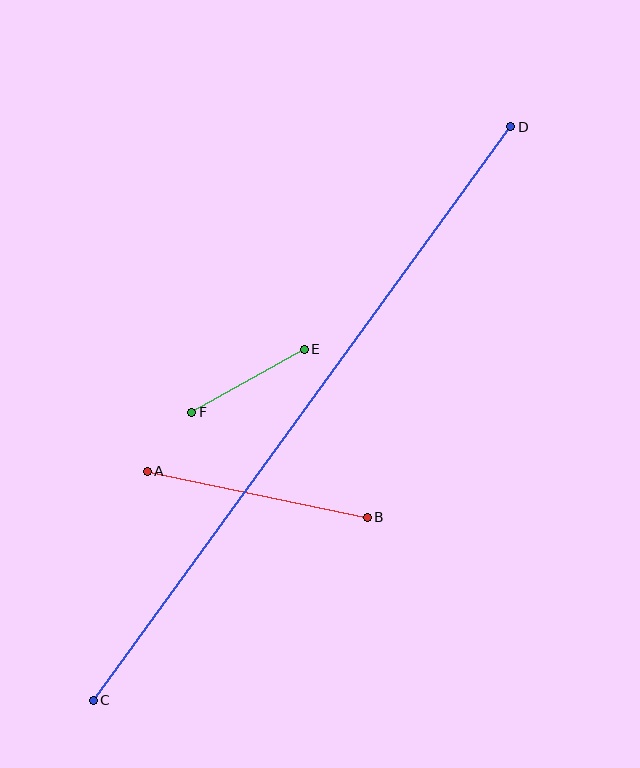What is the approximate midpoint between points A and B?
The midpoint is at approximately (257, 494) pixels.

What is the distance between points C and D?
The distance is approximately 709 pixels.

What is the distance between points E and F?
The distance is approximately 129 pixels.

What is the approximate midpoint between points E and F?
The midpoint is at approximately (248, 381) pixels.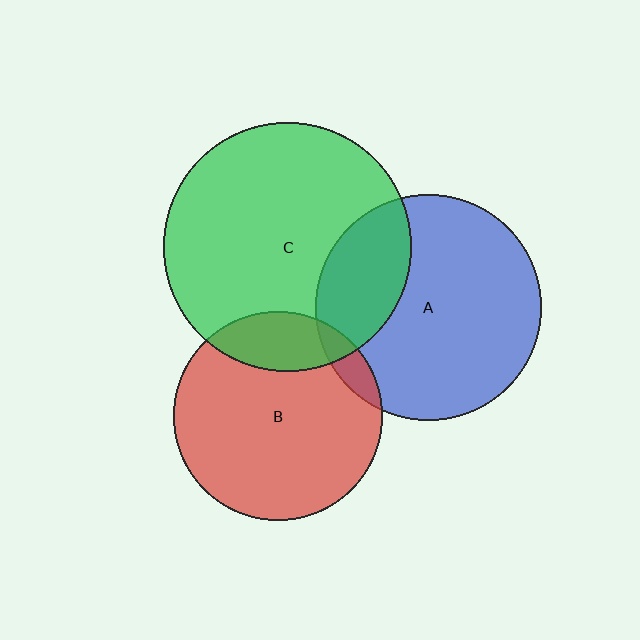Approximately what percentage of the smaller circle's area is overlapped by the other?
Approximately 25%.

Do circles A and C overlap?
Yes.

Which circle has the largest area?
Circle C (green).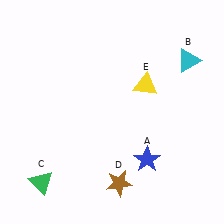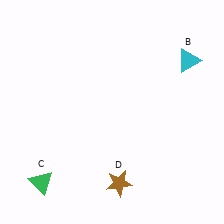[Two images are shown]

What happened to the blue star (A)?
The blue star (A) was removed in Image 2. It was in the bottom-right area of Image 1.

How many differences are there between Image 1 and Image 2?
There are 2 differences between the two images.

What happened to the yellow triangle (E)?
The yellow triangle (E) was removed in Image 2. It was in the top-right area of Image 1.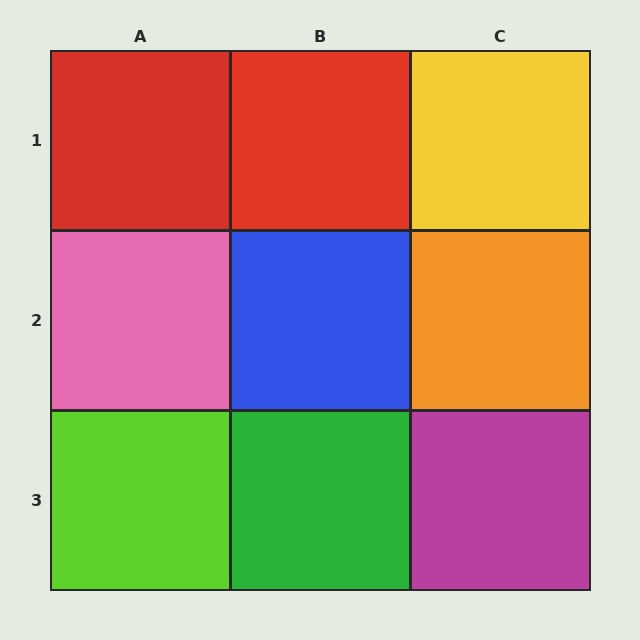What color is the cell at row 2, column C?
Orange.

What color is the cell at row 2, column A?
Pink.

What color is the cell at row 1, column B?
Red.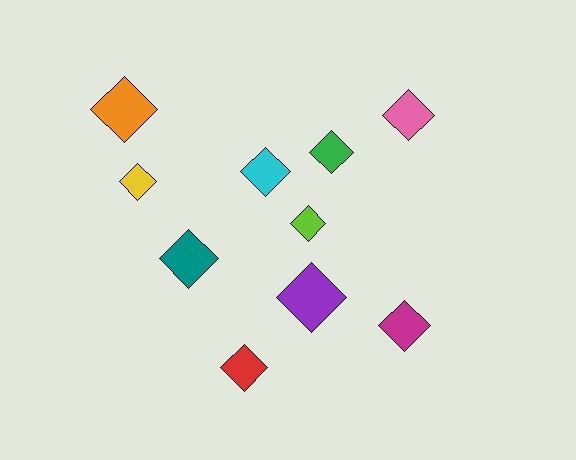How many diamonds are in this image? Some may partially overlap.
There are 10 diamonds.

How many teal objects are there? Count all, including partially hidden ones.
There is 1 teal object.